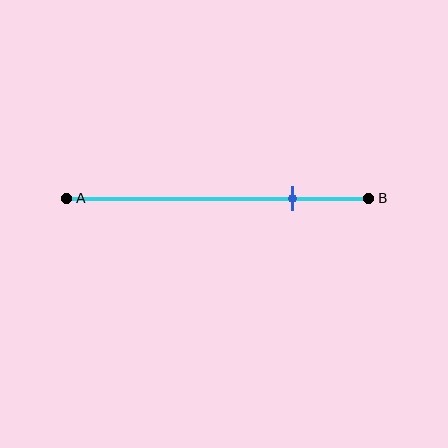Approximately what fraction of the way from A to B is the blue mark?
The blue mark is approximately 75% of the way from A to B.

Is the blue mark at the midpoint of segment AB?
No, the mark is at about 75% from A, not at the 50% midpoint.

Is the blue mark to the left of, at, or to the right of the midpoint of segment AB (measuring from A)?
The blue mark is to the right of the midpoint of segment AB.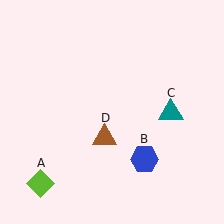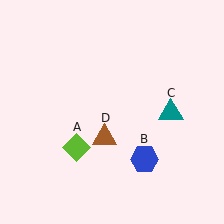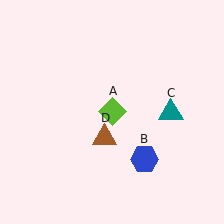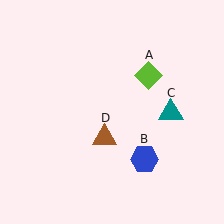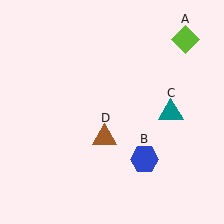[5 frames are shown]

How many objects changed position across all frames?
1 object changed position: lime diamond (object A).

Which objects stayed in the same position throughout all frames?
Blue hexagon (object B) and teal triangle (object C) and brown triangle (object D) remained stationary.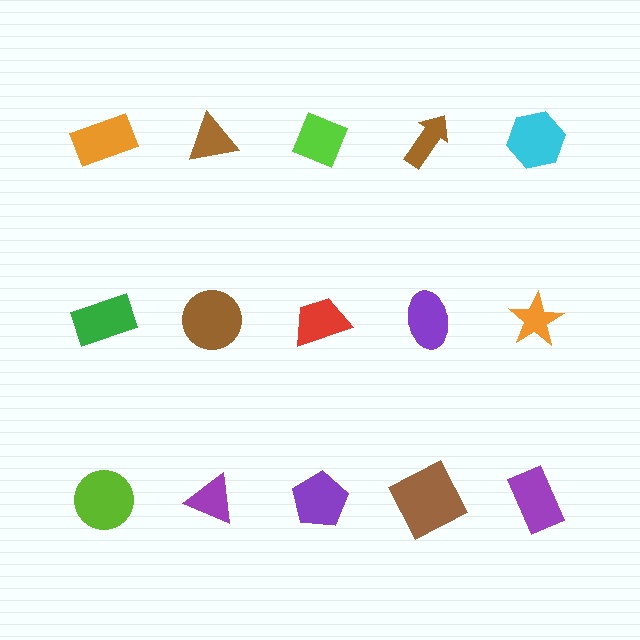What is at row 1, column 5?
A cyan hexagon.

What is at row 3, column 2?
A purple triangle.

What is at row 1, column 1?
An orange rectangle.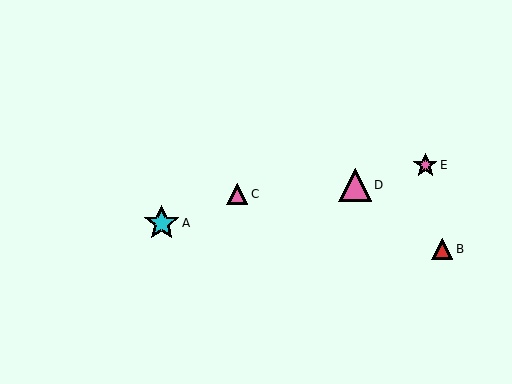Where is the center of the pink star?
The center of the pink star is at (425, 165).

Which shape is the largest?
The cyan star (labeled A) is the largest.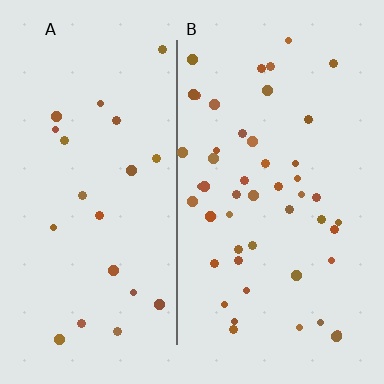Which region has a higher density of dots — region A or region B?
B (the right).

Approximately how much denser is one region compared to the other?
Approximately 2.2× — region B over region A.